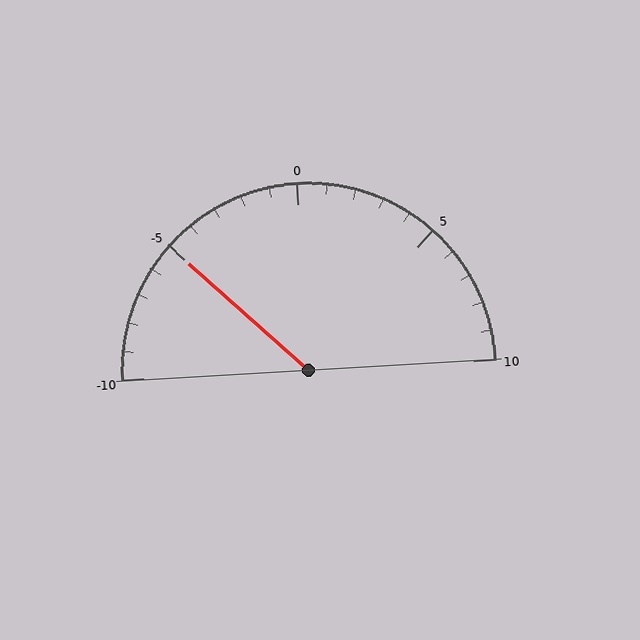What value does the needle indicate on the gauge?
The needle indicates approximately -5.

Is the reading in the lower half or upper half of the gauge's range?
The reading is in the lower half of the range (-10 to 10).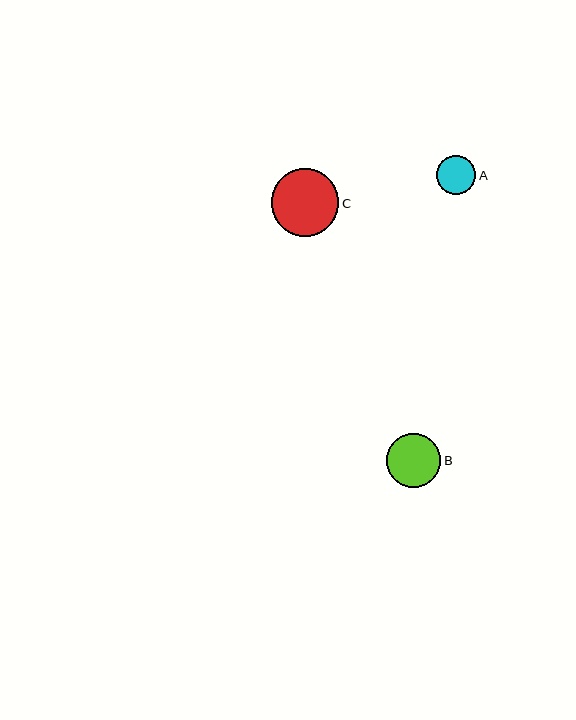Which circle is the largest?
Circle C is the largest with a size of approximately 68 pixels.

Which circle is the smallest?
Circle A is the smallest with a size of approximately 39 pixels.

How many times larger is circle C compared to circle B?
Circle C is approximately 1.2 times the size of circle B.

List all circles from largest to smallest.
From largest to smallest: C, B, A.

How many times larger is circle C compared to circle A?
Circle C is approximately 1.7 times the size of circle A.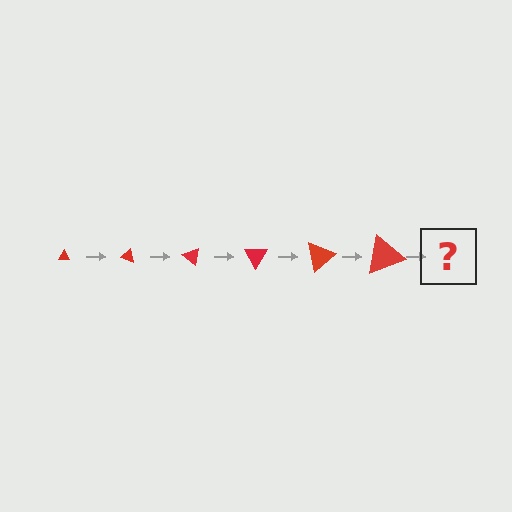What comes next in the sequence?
The next element should be a triangle, larger than the previous one and rotated 120 degrees from the start.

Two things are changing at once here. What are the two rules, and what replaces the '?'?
The two rules are that the triangle grows larger each step and it rotates 20 degrees each step. The '?' should be a triangle, larger than the previous one and rotated 120 degrees from the start.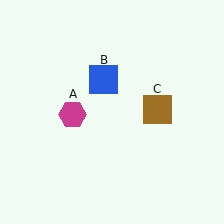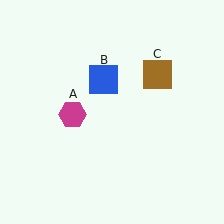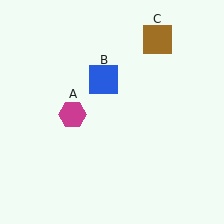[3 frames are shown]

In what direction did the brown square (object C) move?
The brown square (object C) moved up.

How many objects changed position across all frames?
1 object changed position: brown square (object C).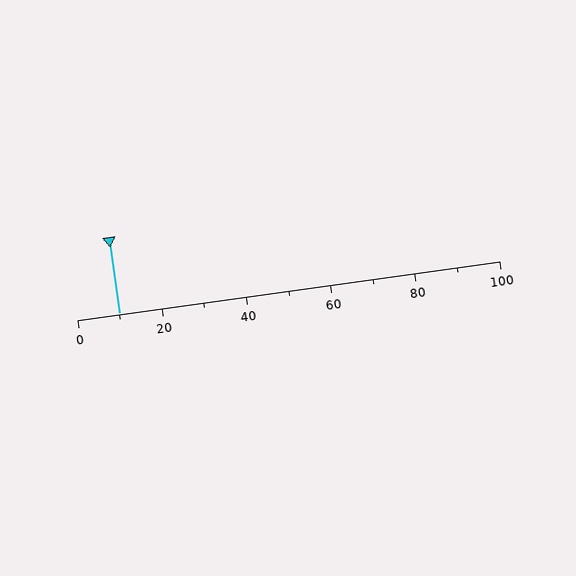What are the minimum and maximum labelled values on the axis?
The axis runs from 0 to 100.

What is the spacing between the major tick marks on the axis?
The major ticks are spaced 20 apart.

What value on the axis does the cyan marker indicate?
The marker indicates approximately 10.